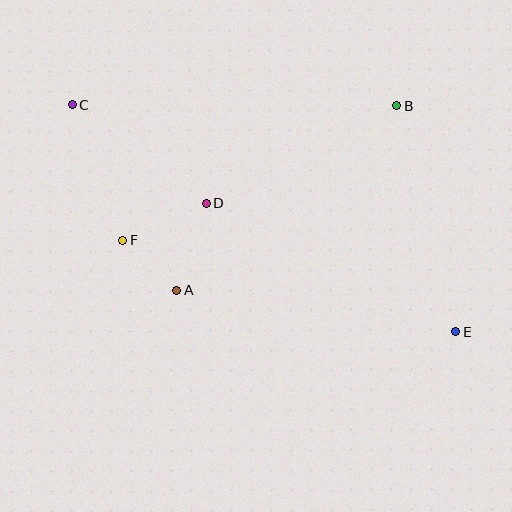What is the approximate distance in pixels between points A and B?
The distance between A and B is approximately 287 pixels.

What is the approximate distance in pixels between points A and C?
The distance between A and C is approximately 214 pixels.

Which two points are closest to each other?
Points A and F are closest to each other.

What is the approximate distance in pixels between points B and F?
The distance between B and F is approximately 305 pixels.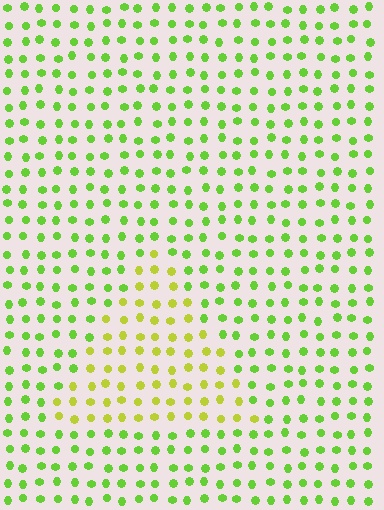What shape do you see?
I see a triangle.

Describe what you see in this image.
The image is filled with small lime elements in a uniform arrangement. A triangle-shaped region is visible where the elements are tinted to a slightly different hue, forming a subtle color boundary.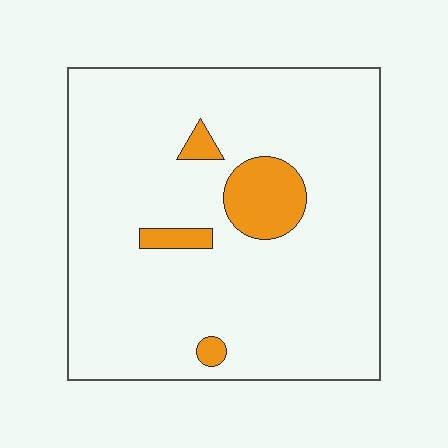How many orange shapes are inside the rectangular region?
4.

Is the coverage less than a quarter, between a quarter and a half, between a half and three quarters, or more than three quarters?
Less than a quarter.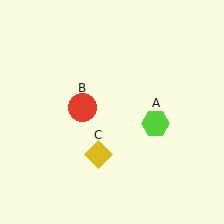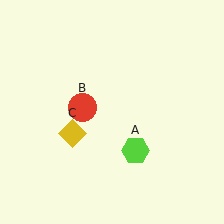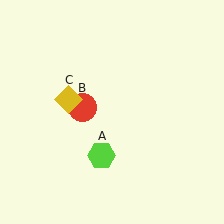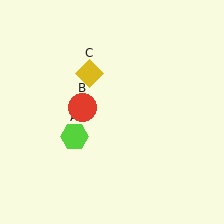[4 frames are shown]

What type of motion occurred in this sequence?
The lime hexagon (object A), yellow diamond (object C) rotated clockwise around the center of the scene.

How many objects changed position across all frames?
2 objects changed position: lime hexagon (object A), yellow diamond (object C).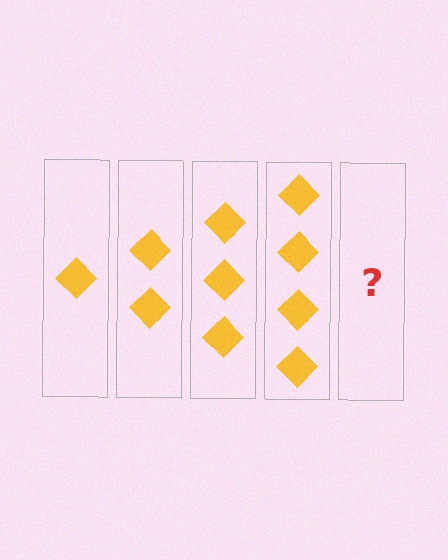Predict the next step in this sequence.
The next step is 5 diamonds.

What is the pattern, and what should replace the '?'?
The pattern is that each step adds one more diamond. The '?' should be 5 diamonds.